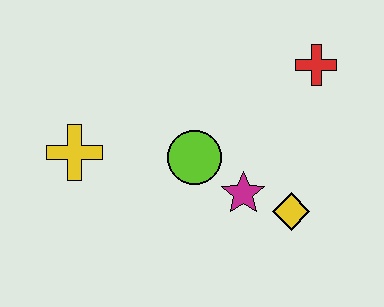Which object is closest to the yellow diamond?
The magenta star is closest to the yellow diamond.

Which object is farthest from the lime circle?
The red cross is farthest from the lime circle.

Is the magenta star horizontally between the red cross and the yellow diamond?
No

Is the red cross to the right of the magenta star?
Yes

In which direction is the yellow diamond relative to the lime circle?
The yellow diamond is to the right of the lime circle.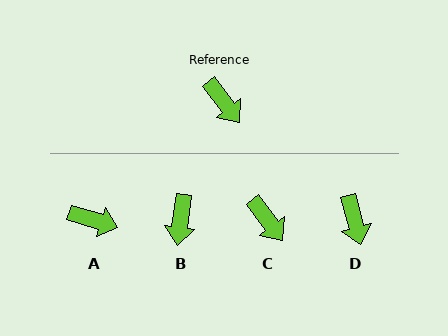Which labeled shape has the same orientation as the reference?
C.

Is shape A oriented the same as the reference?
No, it is off by about 36 degrees.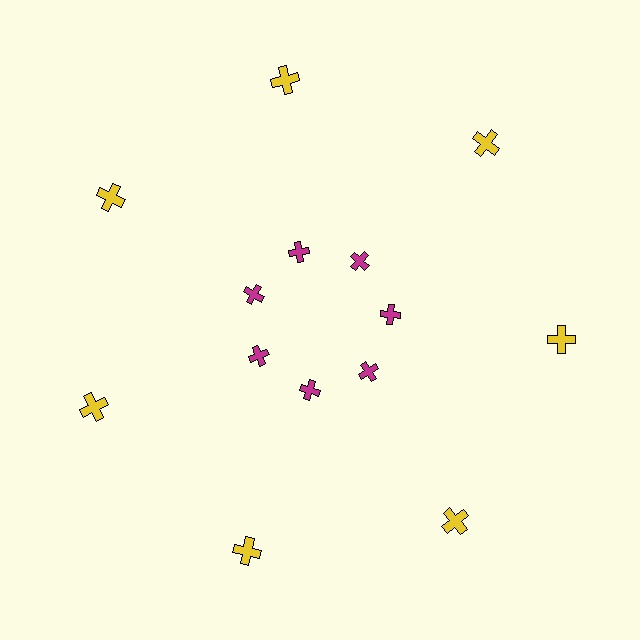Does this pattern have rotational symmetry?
Yes, this pattern has 7-fold rotational symmetry. It looks the same after rotating 51 degrees around the center.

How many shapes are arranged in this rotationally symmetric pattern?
There are 14 shapes, arranged in 7 groups of 2.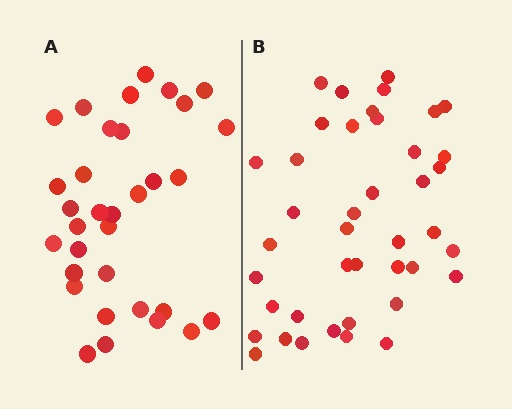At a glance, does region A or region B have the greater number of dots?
Region B (the right region) has more dots.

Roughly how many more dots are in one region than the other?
Region B has roughly 8 or so more dots than region A.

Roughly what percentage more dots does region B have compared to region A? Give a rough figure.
About 25% more.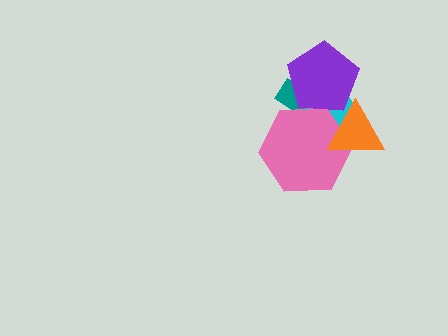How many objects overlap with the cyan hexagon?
4 objects overlap with the cyan hexagon.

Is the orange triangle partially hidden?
No, no other shape covers it.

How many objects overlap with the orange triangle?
4 objects overlap with the orange triangle.